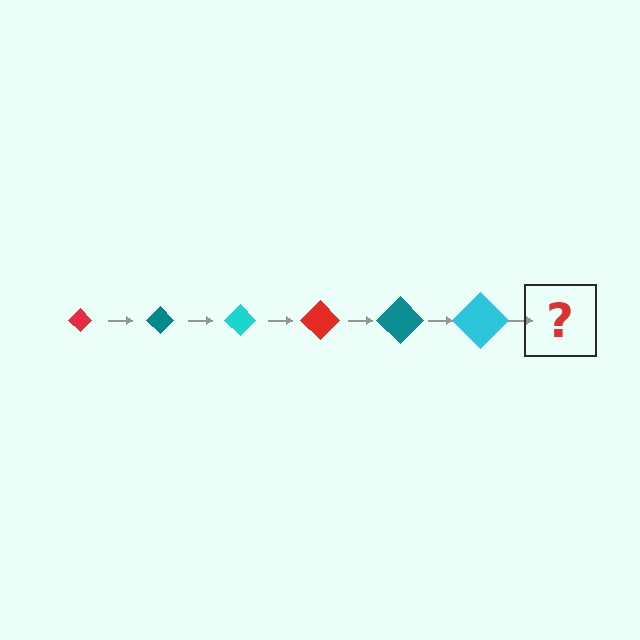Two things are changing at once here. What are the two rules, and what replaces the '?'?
The two rules are that the diamond grows larger each step and the color cycles through red, teal, and cyan. The '?' should be a red diamond, larger than the previous one.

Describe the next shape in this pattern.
It should be a red diamond, larger than the previous one.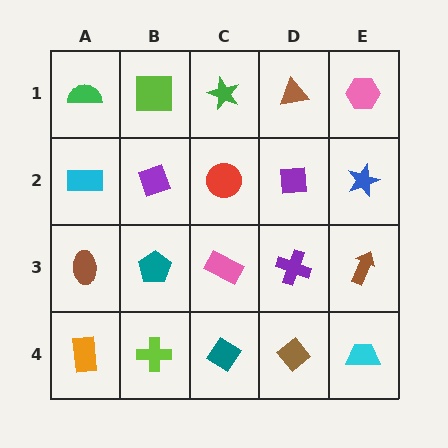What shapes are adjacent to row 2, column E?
A pink hexagon (row 1, column E), a brown arrow (row 3, column E), a purple square (row 2, column D).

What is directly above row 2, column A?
A green semicircle.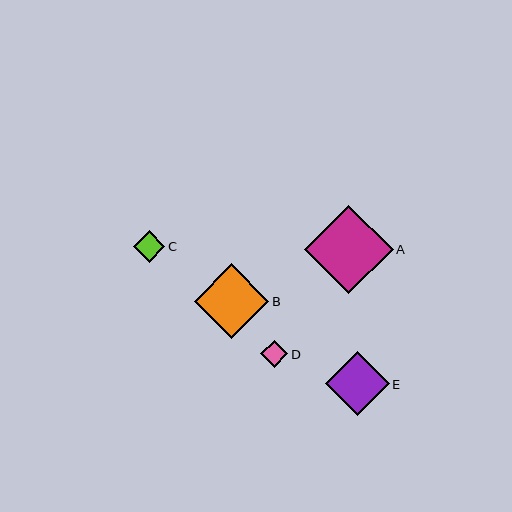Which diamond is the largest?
Diamond A is the largest with a size of approximately 89 pixels.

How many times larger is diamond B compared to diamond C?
Diamond B is approximately 2.4 times the size of diamond C.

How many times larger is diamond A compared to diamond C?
Diamond A is approximately 2.8 times the size of diamond C.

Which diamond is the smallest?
Diamond D is the smallest with a size of approximately 27 pixels.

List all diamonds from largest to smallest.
From largest to smallest: A, B, E, C, D.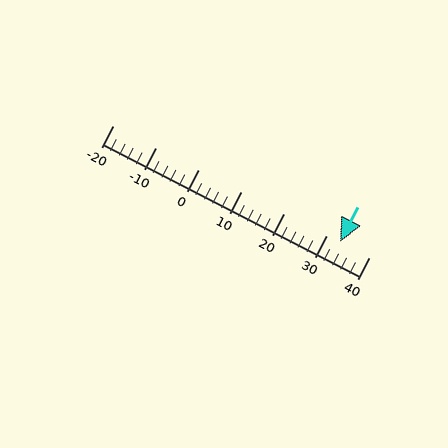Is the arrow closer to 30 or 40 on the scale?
The arrow is closer to 30.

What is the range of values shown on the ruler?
The ruler shows values from -20 to 40.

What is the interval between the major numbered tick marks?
The major tick marks are spaced 10 units apart.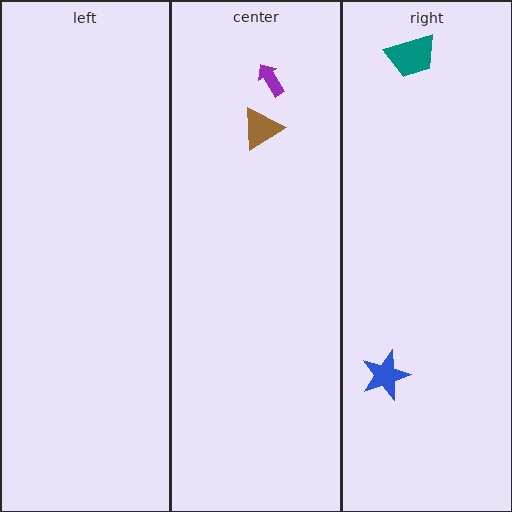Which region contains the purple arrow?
The center region.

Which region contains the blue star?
The right region.